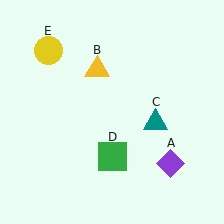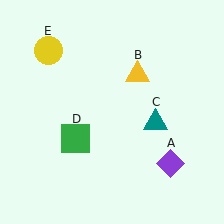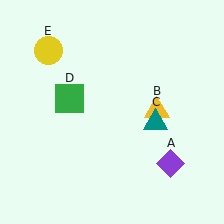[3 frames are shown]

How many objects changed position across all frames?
2 objects changed position: yellow triangle (object B), green square (object D).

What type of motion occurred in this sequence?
The yellow triangle (object B), green square (object D) rotated clockwise around the center of the scene.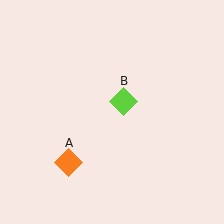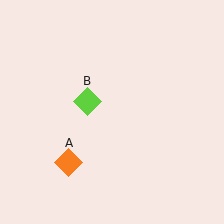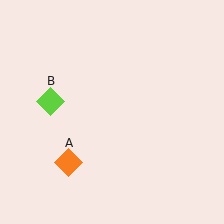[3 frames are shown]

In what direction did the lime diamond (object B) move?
The lime diamond (object B) moved left.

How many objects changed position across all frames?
1 object changed position: lime diamond (object B).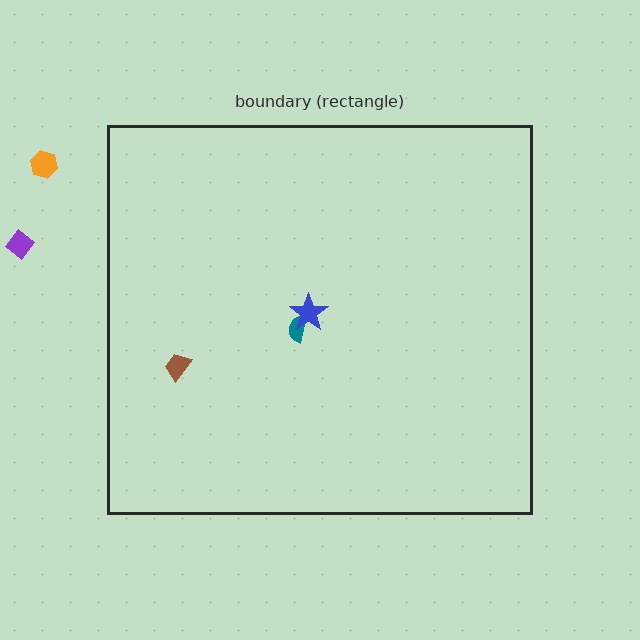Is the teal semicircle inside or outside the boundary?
Inside.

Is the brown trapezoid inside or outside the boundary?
Inside.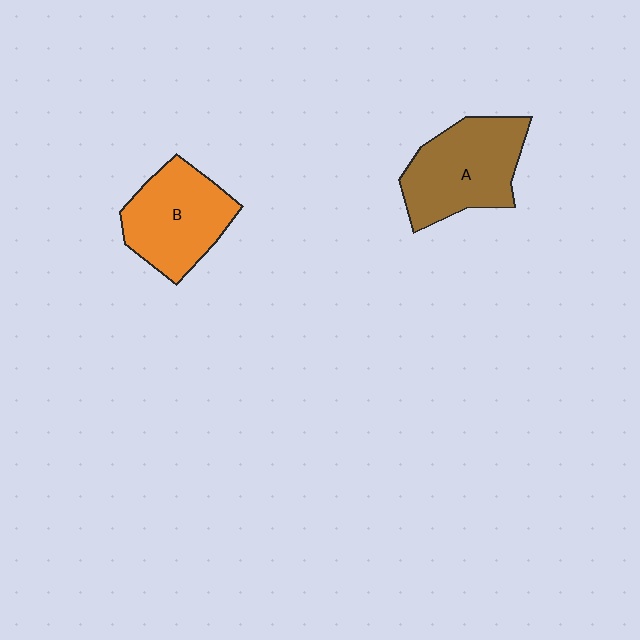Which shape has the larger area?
Shape A (brown).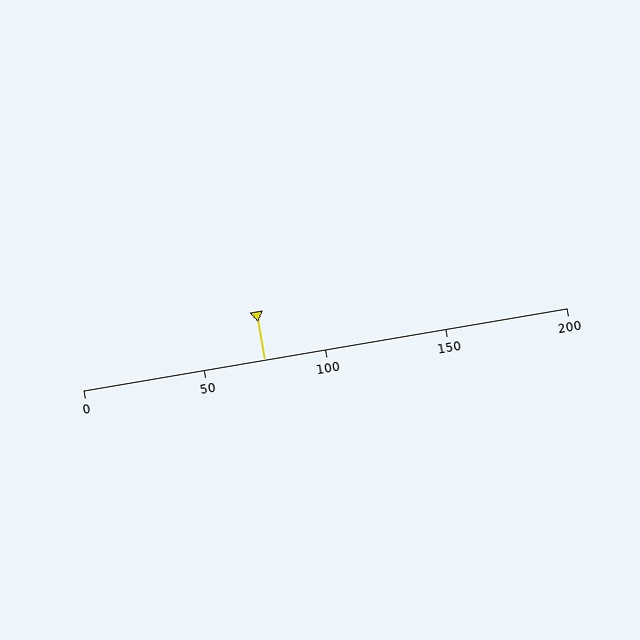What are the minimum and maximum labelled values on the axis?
The axis runs from 0 to 200.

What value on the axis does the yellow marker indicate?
The marker indicates approximately 75.